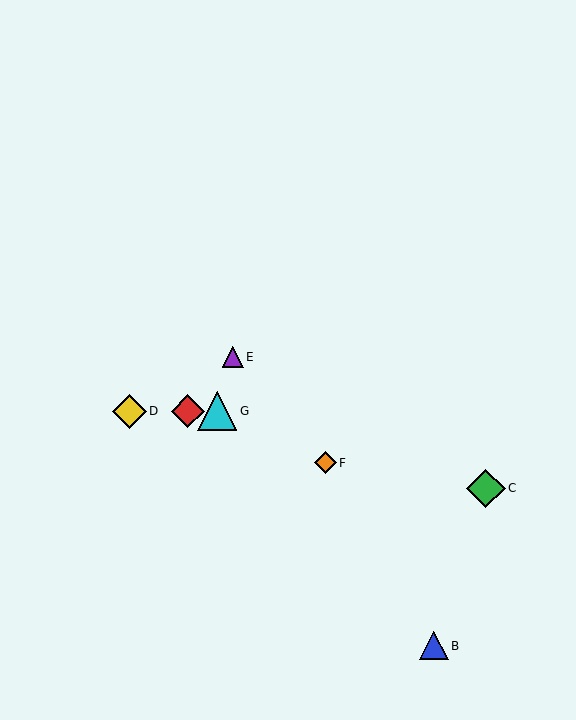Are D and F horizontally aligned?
No, D is at y≈411 and F is at y≈463.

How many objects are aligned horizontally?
3 objects (A, D, G) are aligned horizontally.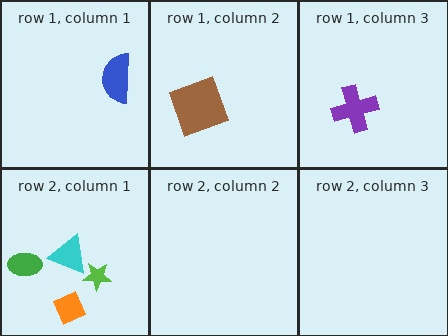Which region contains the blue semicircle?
The row 1, column 1 region.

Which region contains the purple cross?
The row 1, column 3 region.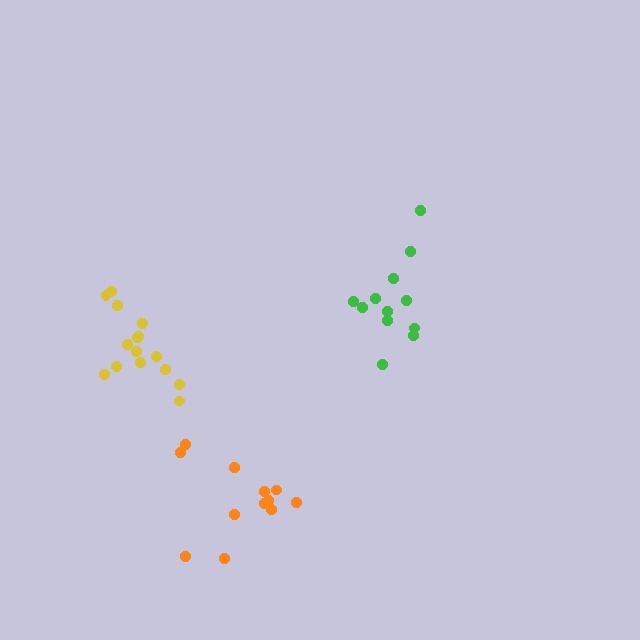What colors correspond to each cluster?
The clusters are colored: green, orange, yellow.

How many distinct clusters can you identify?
There are 3 distinct clusters.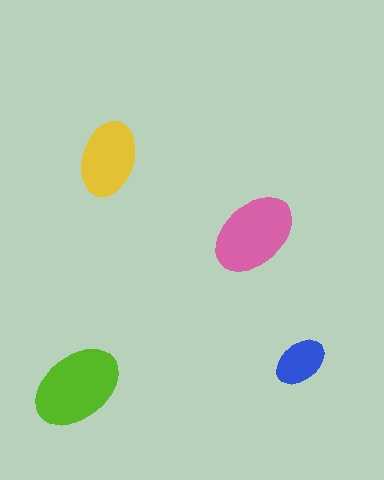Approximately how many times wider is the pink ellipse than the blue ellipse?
About 1.5 times wider.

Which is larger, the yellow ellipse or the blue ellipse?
The yellow one.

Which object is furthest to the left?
The lime ellipse is leftmost.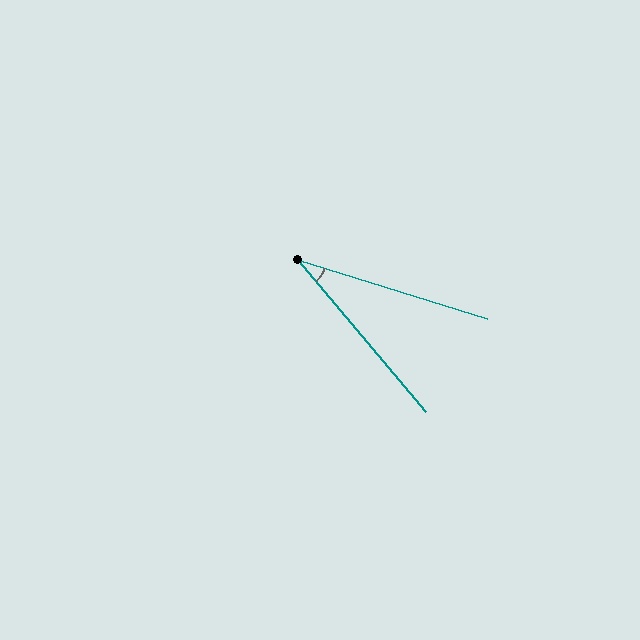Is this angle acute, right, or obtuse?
It is acute.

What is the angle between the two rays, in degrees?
Approximately 33 degrees.